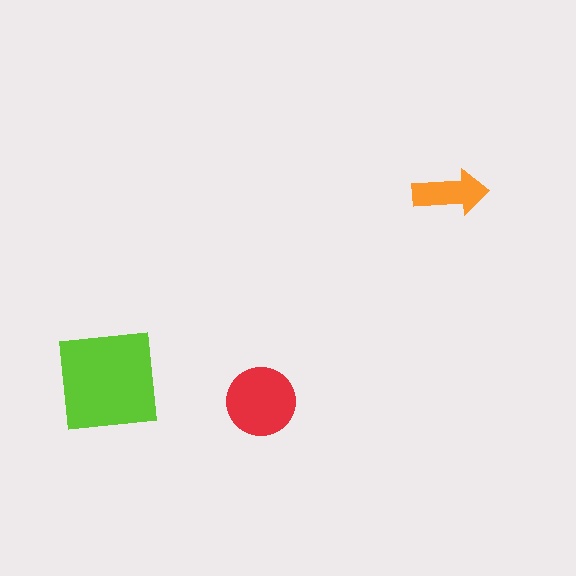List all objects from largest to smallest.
The lime square, the red circle, the orange arrow.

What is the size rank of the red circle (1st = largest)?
2nd.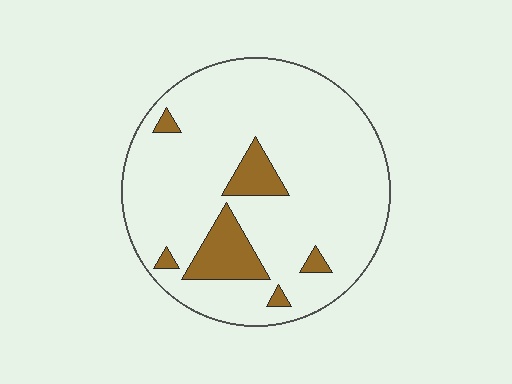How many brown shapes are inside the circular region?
6.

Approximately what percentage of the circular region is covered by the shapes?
Approximately 15%.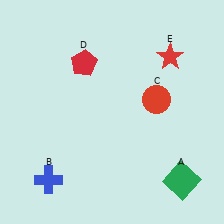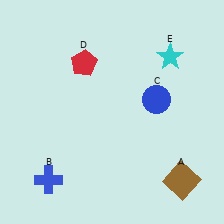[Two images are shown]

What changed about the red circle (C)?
In Image 1, C is red. In Image 2, it changed to blue.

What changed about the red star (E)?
In Image 1, E is red. In Image 2, it changed to cyan.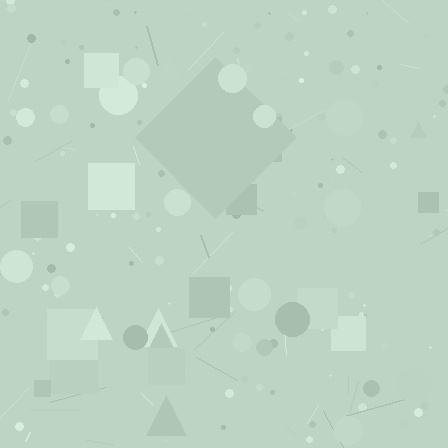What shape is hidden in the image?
A diamond is hidden in the image.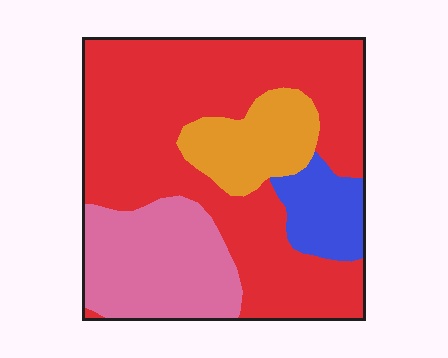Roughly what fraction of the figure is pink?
Pink covers roughly 20% of the figure.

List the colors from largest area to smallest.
From largest to smallest: red, pink, orange, blue.